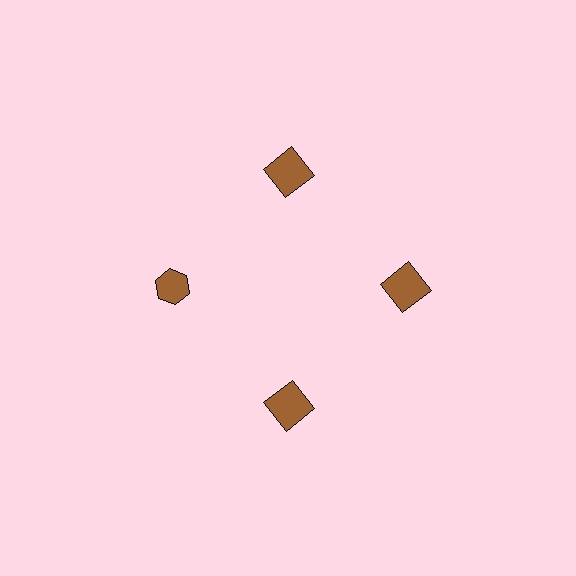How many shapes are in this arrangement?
There are 4 shapes arranged in a ring pattern.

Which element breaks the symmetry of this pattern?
The brown hexagon at roughly the 9 o'clock position breaks the symmetry. All other shapes are brown squares.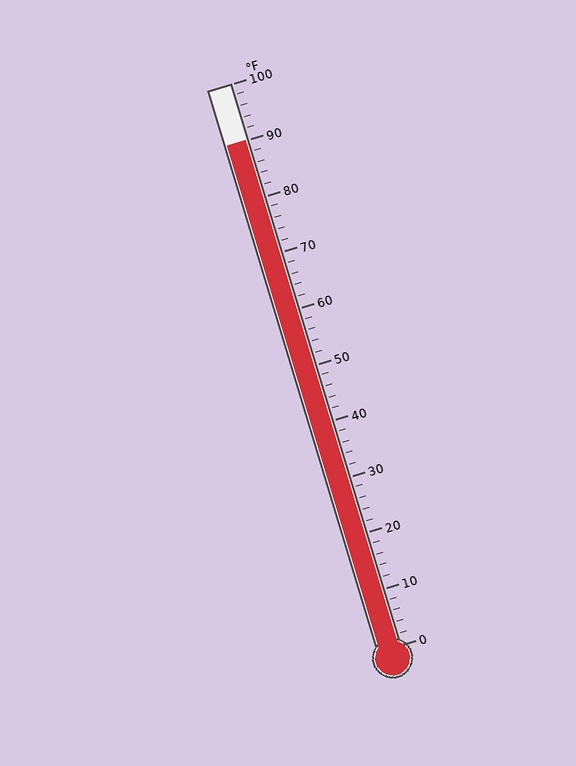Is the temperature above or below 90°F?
The temperature is at 90°F.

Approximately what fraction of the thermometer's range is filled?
The thermometer is filled to approximately 90% of its range.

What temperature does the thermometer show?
The thermometer shows approximately 90°F.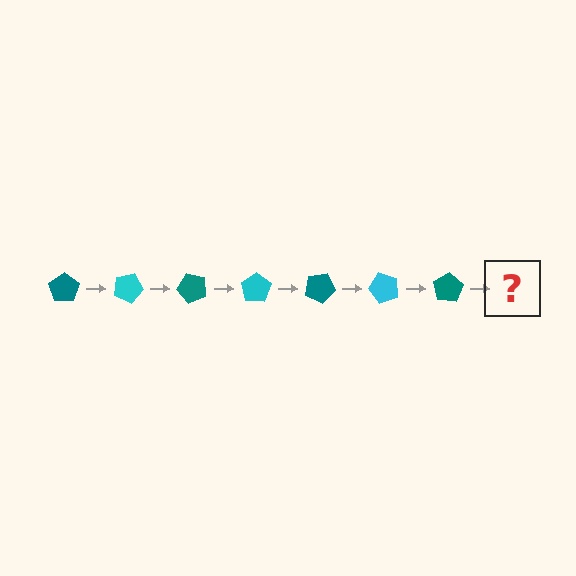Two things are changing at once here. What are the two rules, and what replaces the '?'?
The two rules are that it rotates 25 degrees each step and the color cycles through teal and cyan. The '?' should be a cyan pentagon, rotated 175 degrees from the start.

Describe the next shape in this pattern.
It should be a cyan pentagon, rotated 175 degrees from the start.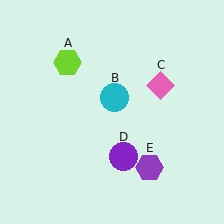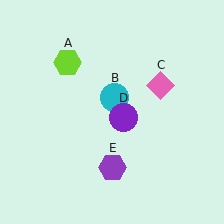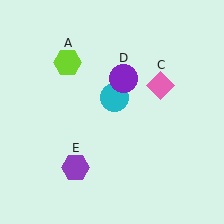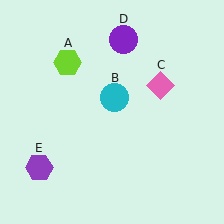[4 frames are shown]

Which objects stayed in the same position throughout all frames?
Lime hexagon (object A) and cyan circle (object B) and pink diamond (object C) remained stationary.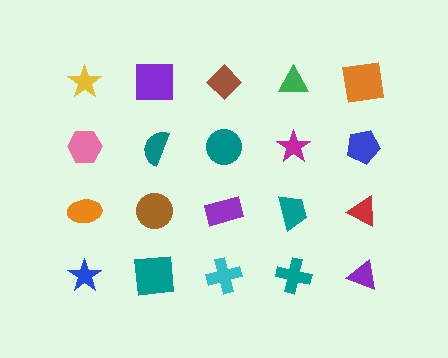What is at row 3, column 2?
A brown circle.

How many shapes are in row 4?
5 shapes.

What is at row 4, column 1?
A blue star.